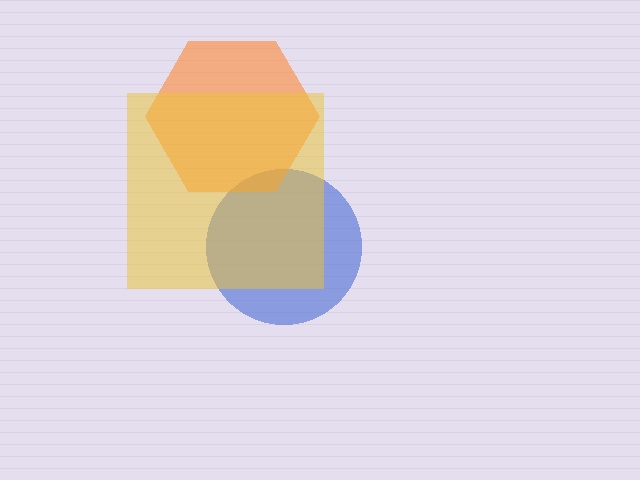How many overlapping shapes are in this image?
There are 3 overlapping shapes in the image.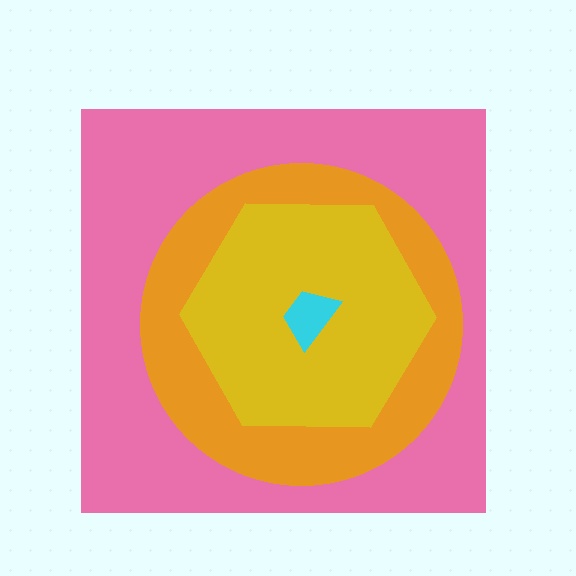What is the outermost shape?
The pink square.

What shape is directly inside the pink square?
The orange circle.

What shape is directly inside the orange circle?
The yellow hexagon.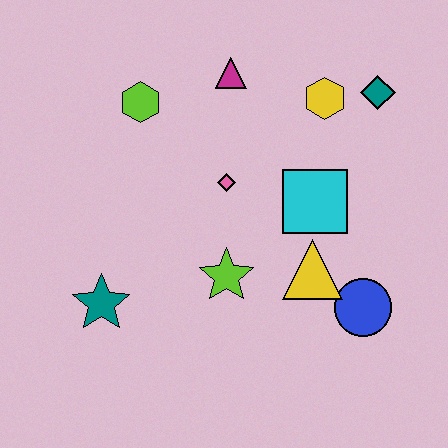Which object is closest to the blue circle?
The yellow triangle is closest to the blue circle.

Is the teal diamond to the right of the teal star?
Yes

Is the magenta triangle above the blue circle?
Yes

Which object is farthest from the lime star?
The teal diamond is farthest from the lime star.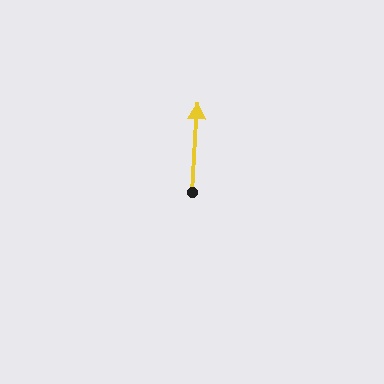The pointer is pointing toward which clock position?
Roughly 12 o'clock.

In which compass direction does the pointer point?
North.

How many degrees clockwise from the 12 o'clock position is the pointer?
Approximately 3 degrees.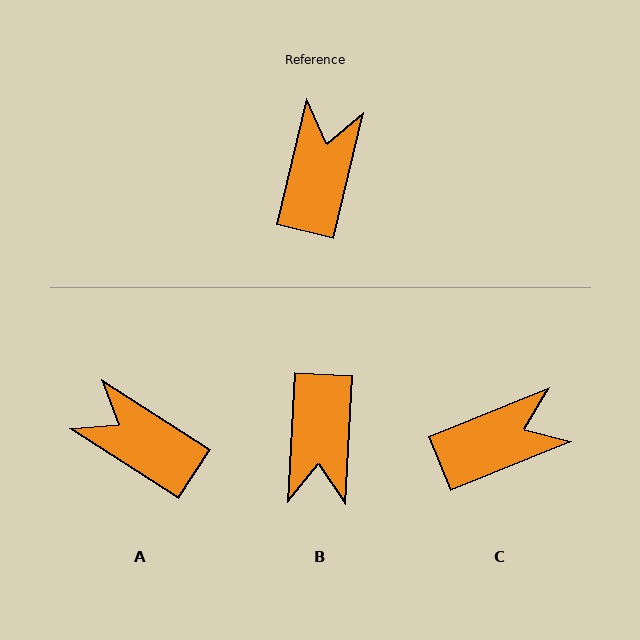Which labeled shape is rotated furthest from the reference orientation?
B, about 169 degrees away.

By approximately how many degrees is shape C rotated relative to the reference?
Approximately 54 degrees clockwise.